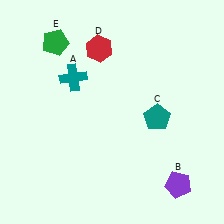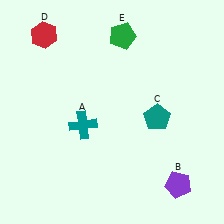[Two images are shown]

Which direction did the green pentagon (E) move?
The green pentagon (E) moved right.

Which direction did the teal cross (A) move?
The teal cross (A) moved down.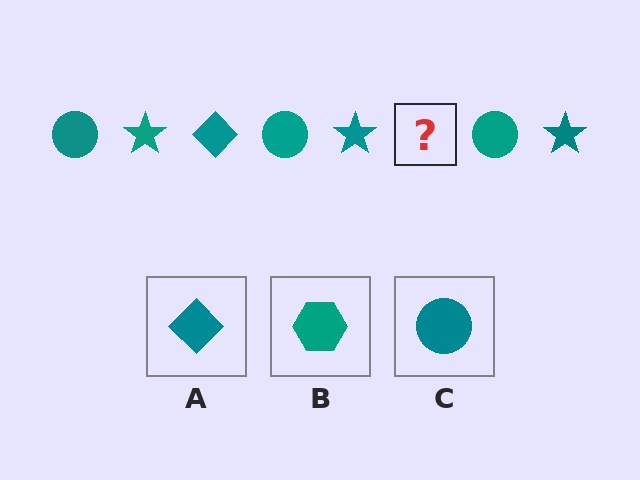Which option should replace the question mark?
Option A.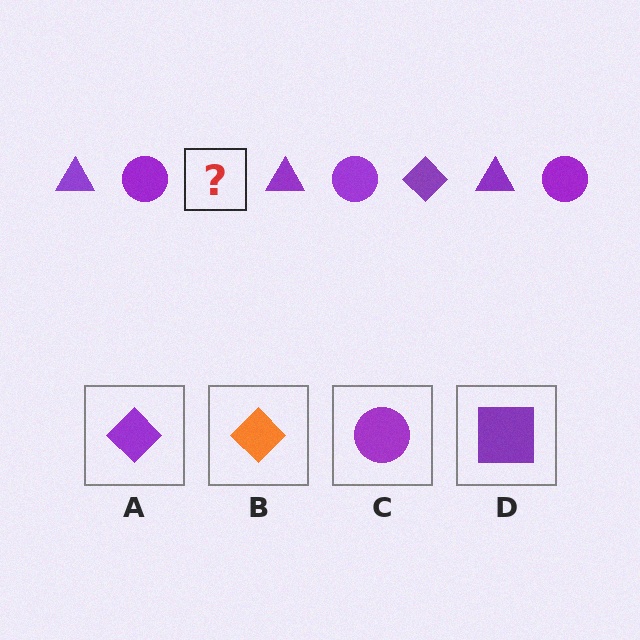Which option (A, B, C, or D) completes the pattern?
A.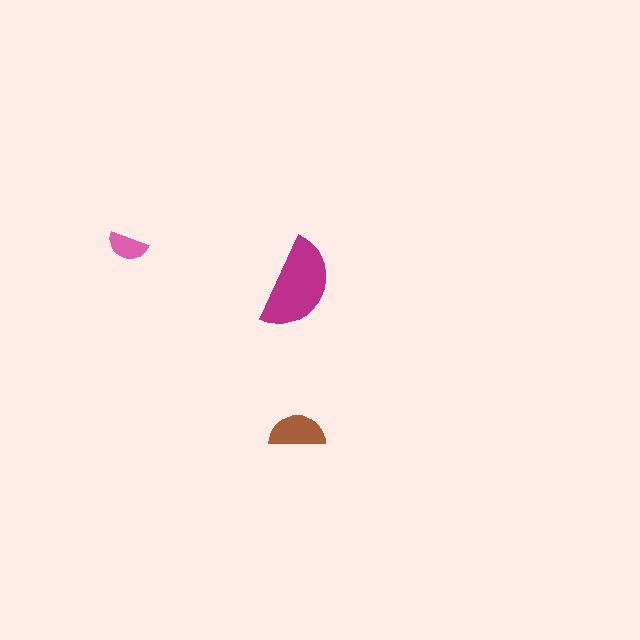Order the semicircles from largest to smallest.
the magenta one, the brown one, the pink one.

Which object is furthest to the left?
The pink semicircle is leftmost.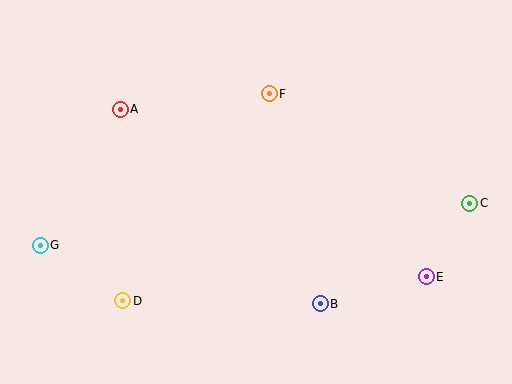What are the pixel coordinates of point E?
Point E is at (426, 277).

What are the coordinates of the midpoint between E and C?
The midpoint between E and C is at (448, 240).